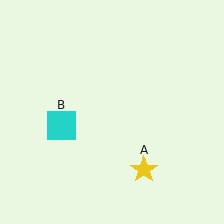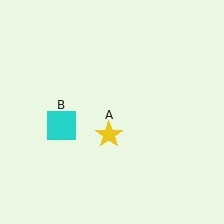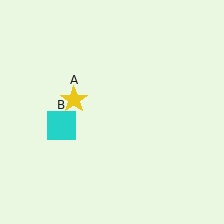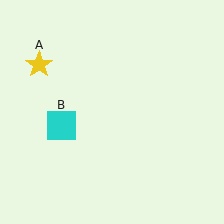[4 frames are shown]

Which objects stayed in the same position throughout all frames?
Cyan square (object B) remained stationary.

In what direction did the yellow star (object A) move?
The yellow star (object A) moved up and to the left.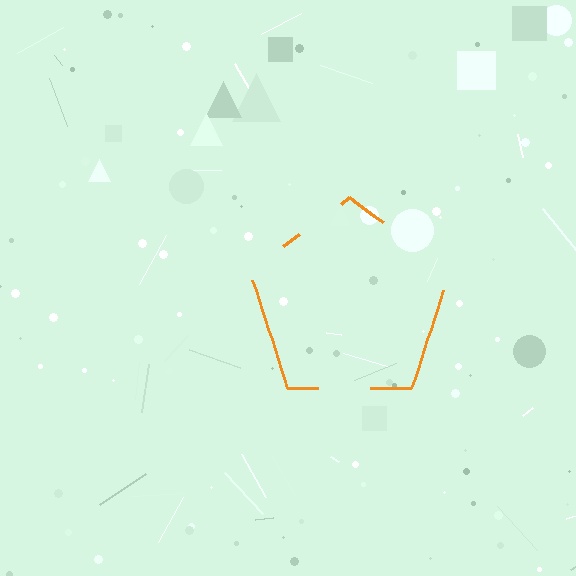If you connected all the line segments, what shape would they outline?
They would outline a pentagon.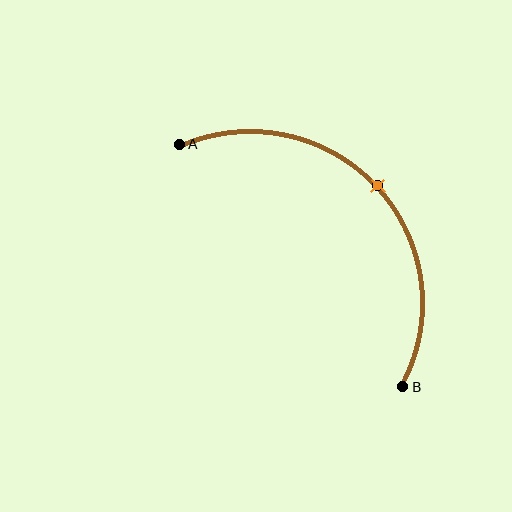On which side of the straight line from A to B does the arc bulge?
The arc bulges above and to the right of the straight line connecting A and B.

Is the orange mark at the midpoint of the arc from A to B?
Yes. The orange mark lies on the arc at equal arc-length from both A and B — it is the arc midpoint.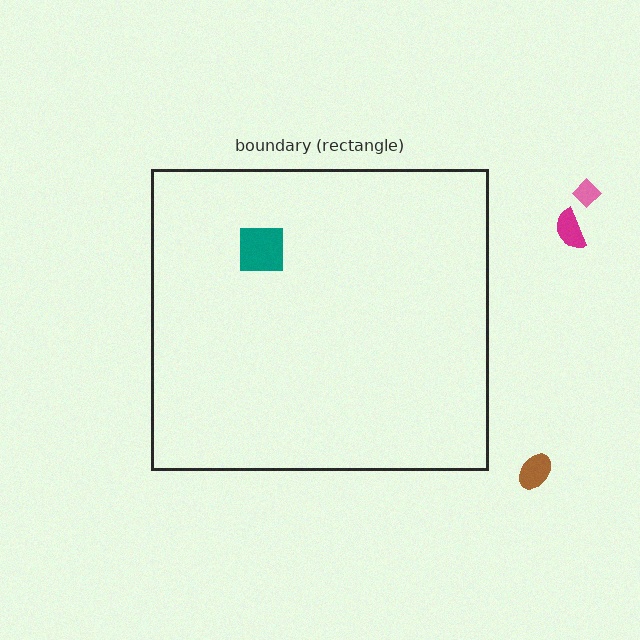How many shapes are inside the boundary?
1 inside, 3 outside.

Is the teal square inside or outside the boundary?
Inside.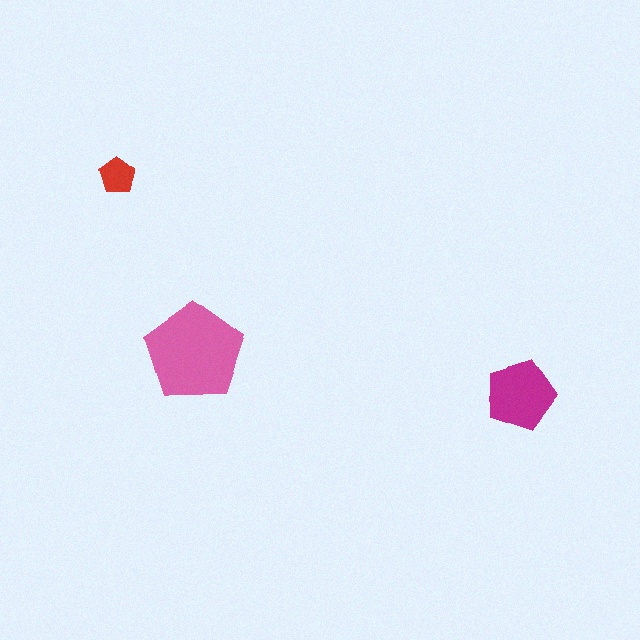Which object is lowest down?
The magenta pentagon is bottommost.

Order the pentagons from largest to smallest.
the pink one, the magenta one, the red one.